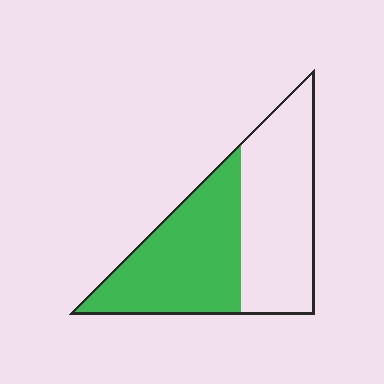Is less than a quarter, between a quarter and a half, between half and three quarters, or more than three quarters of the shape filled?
Between a quarter and a half.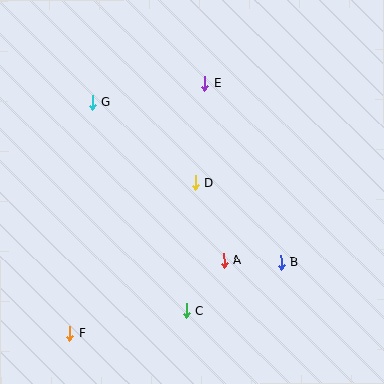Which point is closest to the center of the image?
Point D at (195, 183) is closest to the center.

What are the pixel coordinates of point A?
Point A is at (224, 260).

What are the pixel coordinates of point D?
Point D is at (195, 183).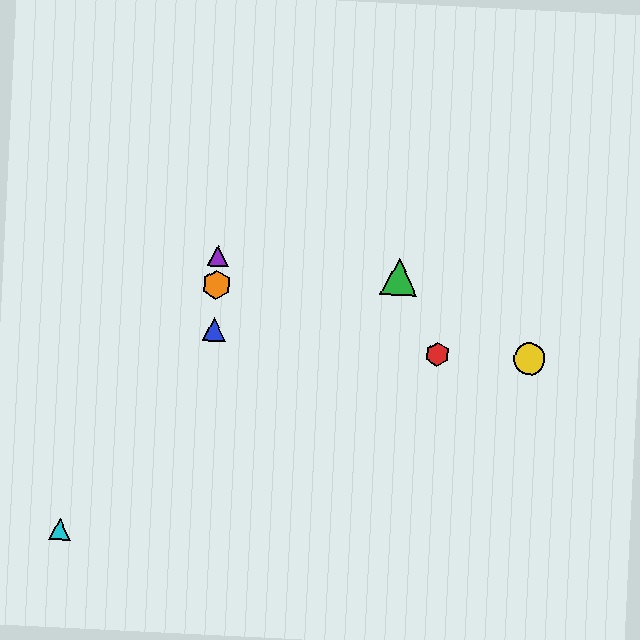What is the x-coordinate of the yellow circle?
The yellow circle is at x≈529.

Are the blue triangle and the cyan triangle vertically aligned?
No, the blue triangle is at x≈214 and the cyan triangle is at x≈60.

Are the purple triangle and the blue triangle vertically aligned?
Yes, both are at x≈218.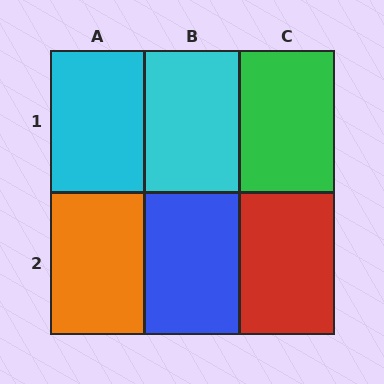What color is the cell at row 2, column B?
Blue.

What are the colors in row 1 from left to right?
Cyan, cyan, green.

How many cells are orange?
1 cell is orange.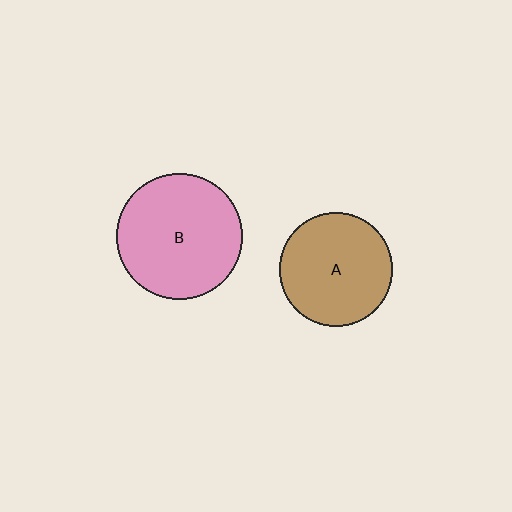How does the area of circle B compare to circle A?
Approximately 1.2 times.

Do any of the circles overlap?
No, none of the circles overlap.